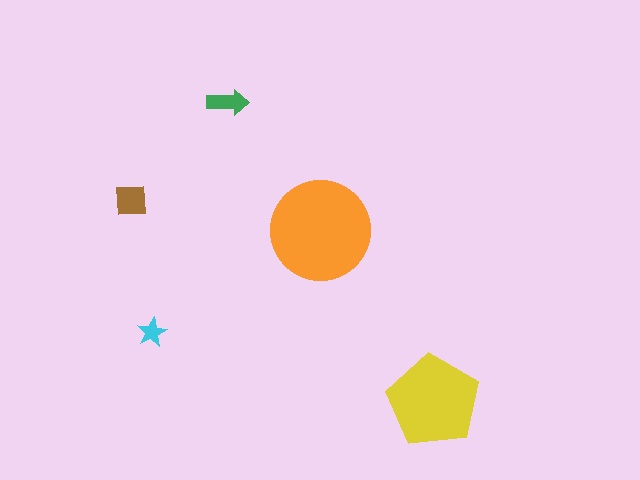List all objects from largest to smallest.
The orange circle, the yellow pentagon, the brown square, the green arrow, the cyan star.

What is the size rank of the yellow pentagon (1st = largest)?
2nd.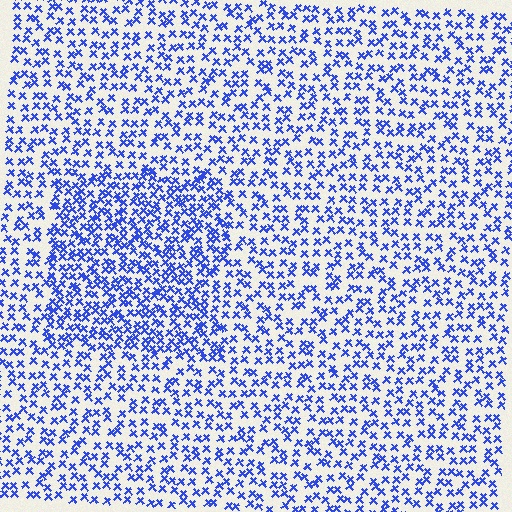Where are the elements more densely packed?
The elements are more densely packed inside the rectangle boundary.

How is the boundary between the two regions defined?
The boundary is defined by a change in element density (approximately 1.7x ratio). All elements are the same color, size, and shape.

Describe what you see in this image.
The image contains small blue elements arranged at two different densities. A rectangle-shaped region is visible where the elements are more densely packed than the surrounding area.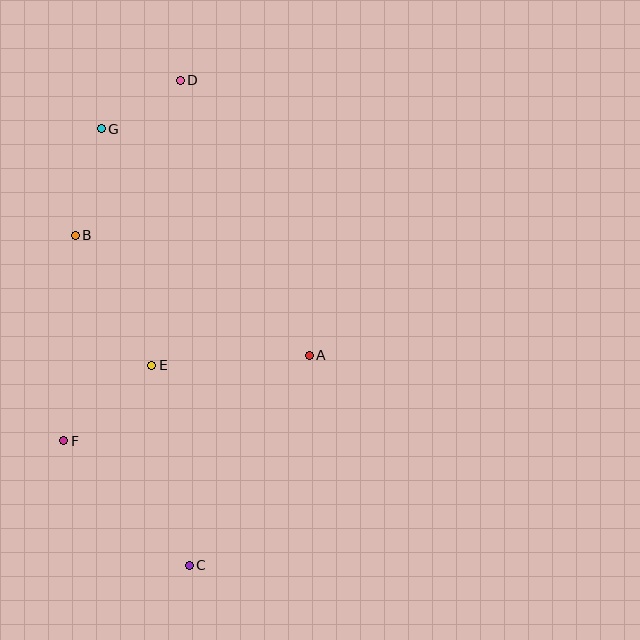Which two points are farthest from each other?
Points C and D are farthest from each other.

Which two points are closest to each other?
Points D and G are closest to each other.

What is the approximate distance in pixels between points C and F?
The distance between C and F is approximately 176 pixels.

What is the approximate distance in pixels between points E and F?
The distance between E and F is approximately 116 pixels.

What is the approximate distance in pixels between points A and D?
The distance between A and D is approximately 304 pixels.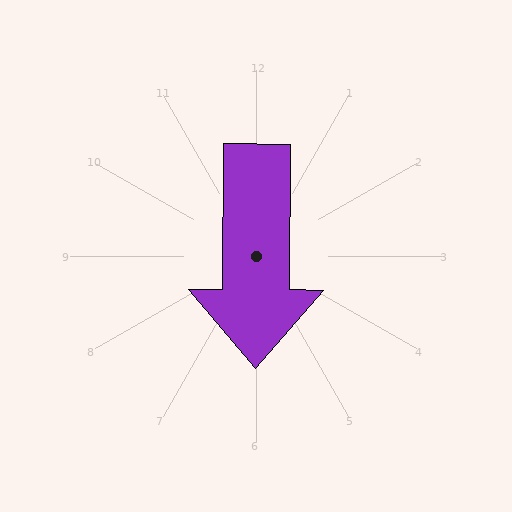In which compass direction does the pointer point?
South.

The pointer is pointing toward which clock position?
Roughly 6 o'clock.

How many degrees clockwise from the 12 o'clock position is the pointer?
Approximately 180 degrees.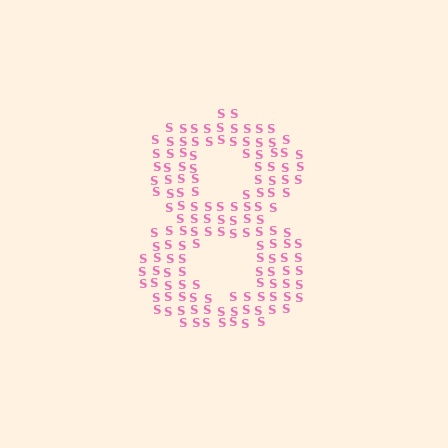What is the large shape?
The large shape is the digit 8.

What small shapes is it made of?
It is made of small letter S's.